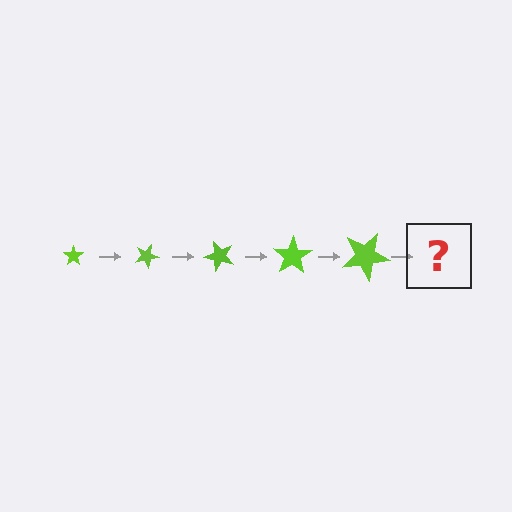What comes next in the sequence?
The next element should be a star, larger than the previous one and rotated 125 degrees from the start.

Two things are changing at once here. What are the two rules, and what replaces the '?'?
The two rules are that the star grows larger each step and it rotates 25 degrees each step. The '?' should be a star, larger than the previous one and rotated 125 degrees from the start.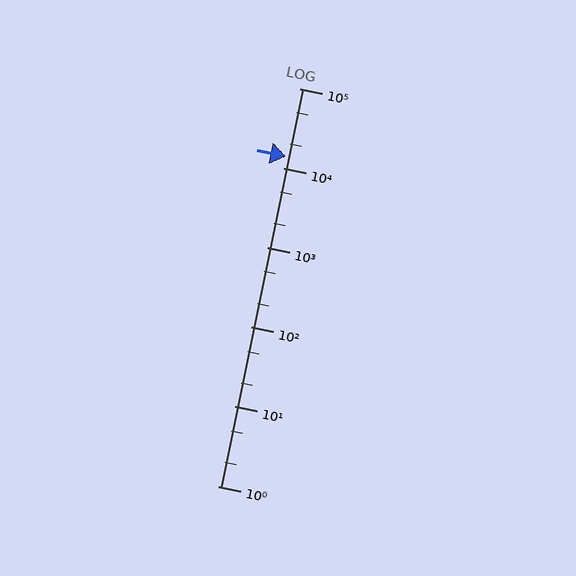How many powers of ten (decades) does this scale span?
The scale spans 5 decades, from 1 to 100000.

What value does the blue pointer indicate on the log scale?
The pointer indicates approximately 14000.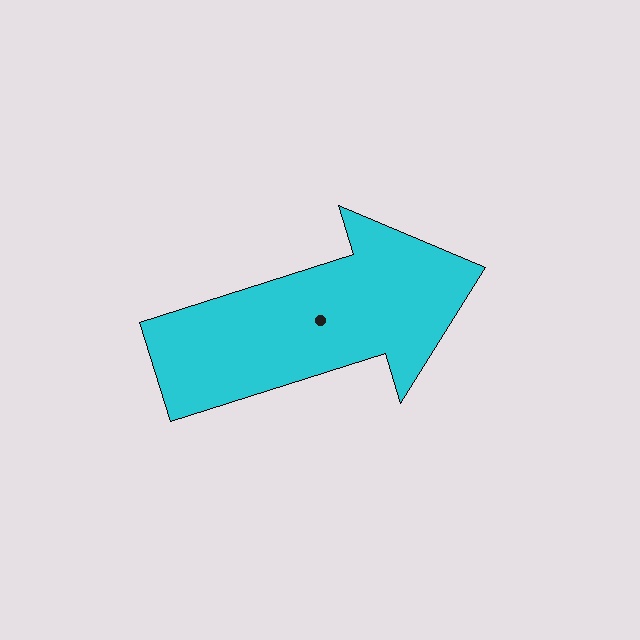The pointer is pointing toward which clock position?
Roughly 2 o'clock.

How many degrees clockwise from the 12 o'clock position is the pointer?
Approximately 72 degrees.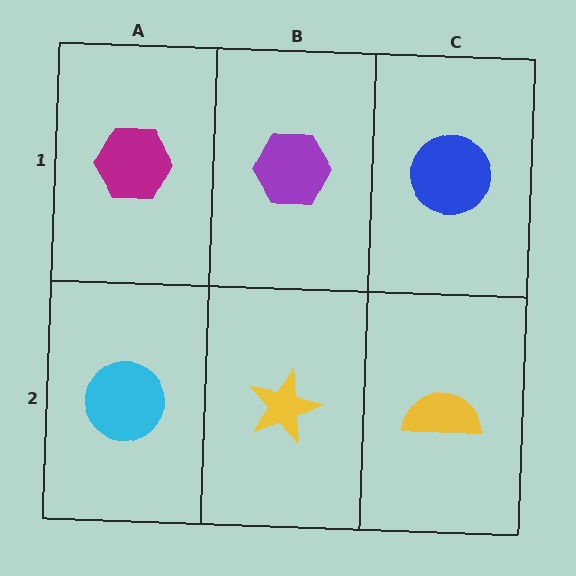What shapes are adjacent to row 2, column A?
A magenta hexagon (row 1, column A), a yellow star (row 2, column B).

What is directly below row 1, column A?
A cyan circle.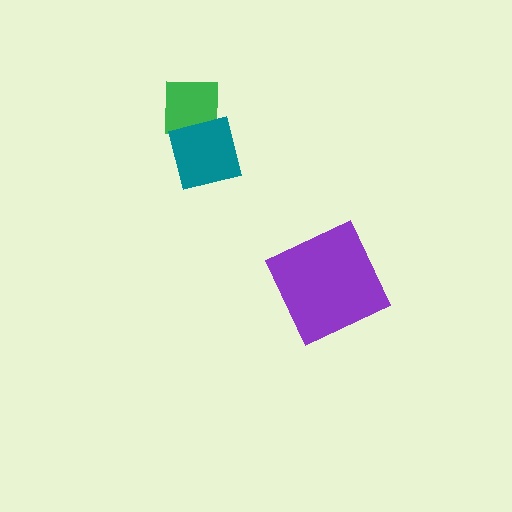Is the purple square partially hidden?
No, no other shape covers it.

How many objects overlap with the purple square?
0 objects overlap with the purple square.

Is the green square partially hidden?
Yes, it is partially covered by another shape.